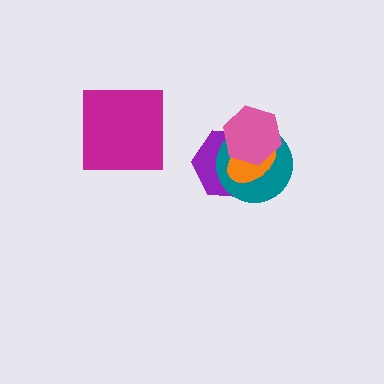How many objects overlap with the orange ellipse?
3 objects overlap with the orange ellipse.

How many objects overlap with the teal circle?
3 objects overlap with the teal circle.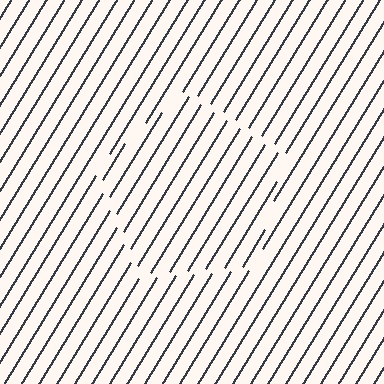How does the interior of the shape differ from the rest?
The interior of the shape contains the same grating, shifted by half a period — the contour is defined by the phase discontinuity where line-ends from the inner and outer gratings abut.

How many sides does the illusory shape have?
5 sides — the line-ends trace a pentagon.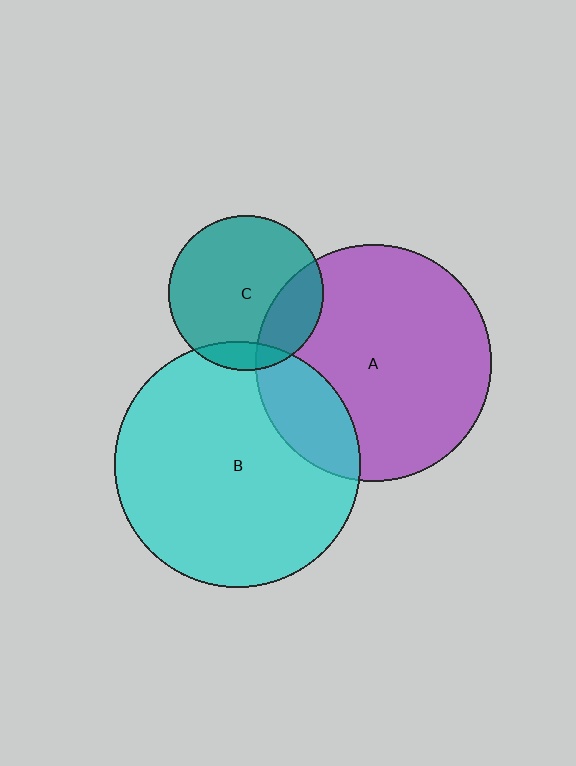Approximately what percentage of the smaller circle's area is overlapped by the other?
Approximately 20%.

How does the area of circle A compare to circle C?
Approximately 2.3 times.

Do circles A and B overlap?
Yes.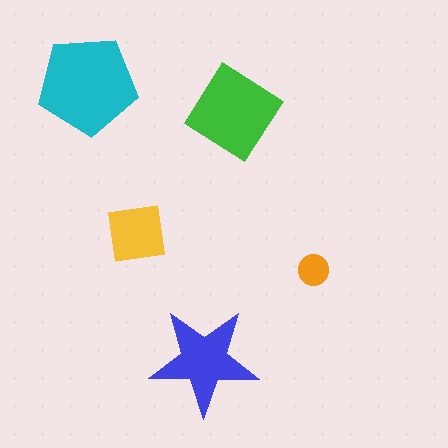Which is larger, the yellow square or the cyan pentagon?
The cyan pentagon.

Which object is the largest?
The cyan pentagon.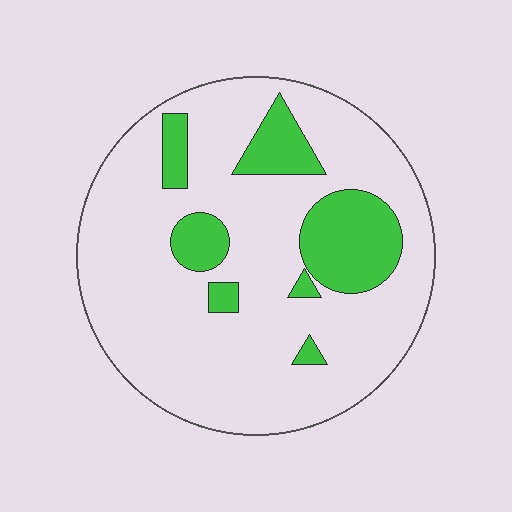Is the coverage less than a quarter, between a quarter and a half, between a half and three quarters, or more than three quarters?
Less than a quarter.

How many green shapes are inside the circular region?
7.